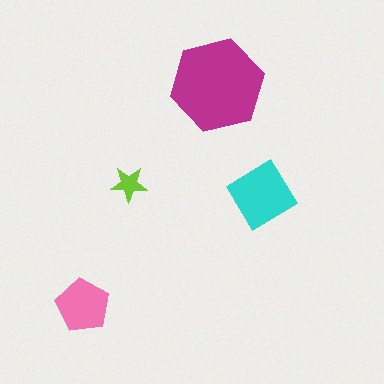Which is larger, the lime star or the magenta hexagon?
The magenta hexagon.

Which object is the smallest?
The lime star.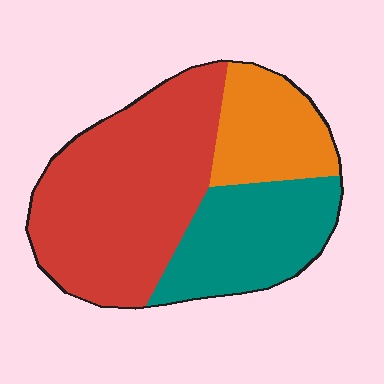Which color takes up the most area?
Red, at roughly 50%.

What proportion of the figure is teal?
Teal takes up between a quarter and a half of the figure.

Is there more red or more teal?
Red.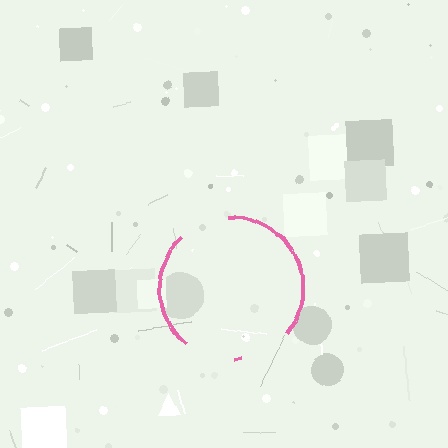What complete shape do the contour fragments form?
The contour fragments form a circle.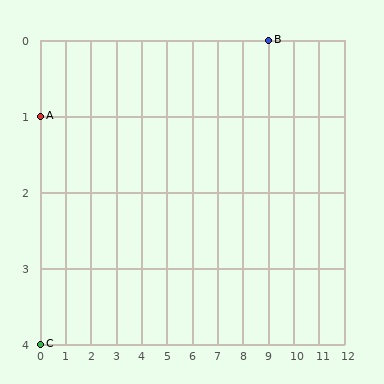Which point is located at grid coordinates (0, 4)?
Point C is at (0, 4).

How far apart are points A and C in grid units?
Points A and C are 3 rows apart.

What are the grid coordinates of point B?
Point B is at grid coordinates (9, 0).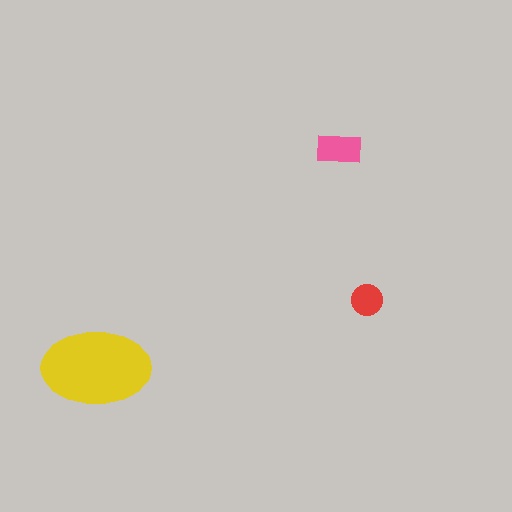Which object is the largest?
The yellow ellipse.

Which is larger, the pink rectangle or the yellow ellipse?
The yellow ellipse.